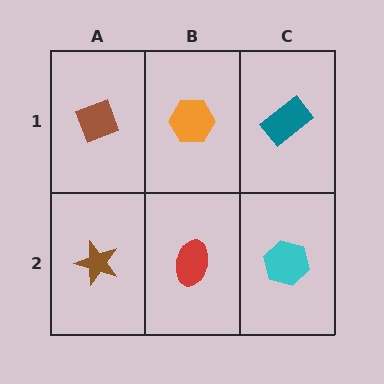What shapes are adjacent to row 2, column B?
An orange hexagon (row 1, column B), a brown star (row 2, column A), a cyan hexagon (row 2, column C).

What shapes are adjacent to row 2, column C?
A teal rectangle (row 1, column C), a red ellipse (row 2, column B).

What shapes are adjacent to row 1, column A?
A brown star (row 2, column A), an orange hexagon (row 1, column B).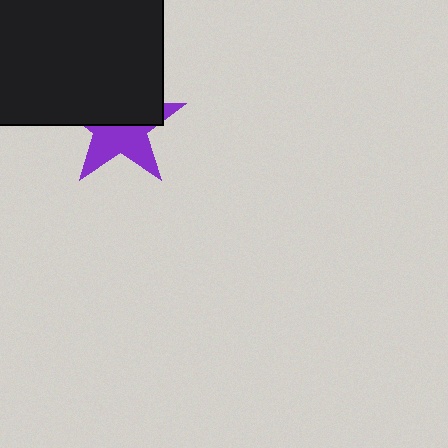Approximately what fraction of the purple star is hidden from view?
Roughly 51% of the purple star is hidden behind the black square.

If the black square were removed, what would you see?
You would see the complete purple star.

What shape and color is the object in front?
The object in front is a black square.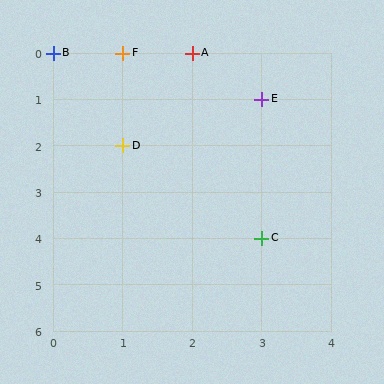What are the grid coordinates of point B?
Point B is at grid coordinates (0, 0).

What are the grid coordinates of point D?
Point D is at grid coordinates (1, 2).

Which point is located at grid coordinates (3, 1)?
Point E is at (3, 1).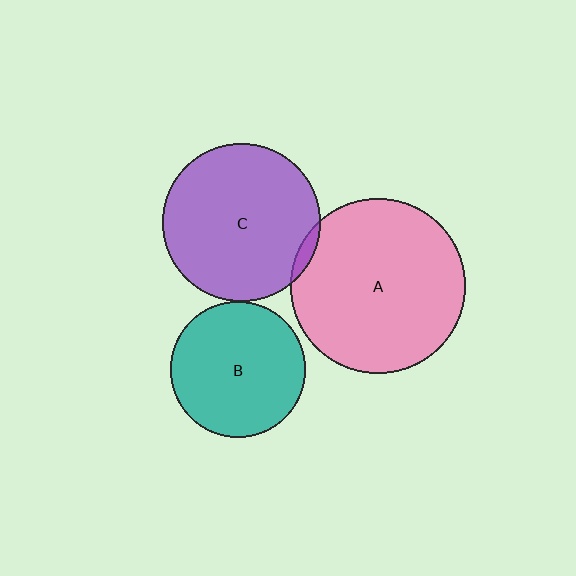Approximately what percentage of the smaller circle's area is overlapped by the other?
Approximately 5%.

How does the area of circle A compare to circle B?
Approximately 1.7 times.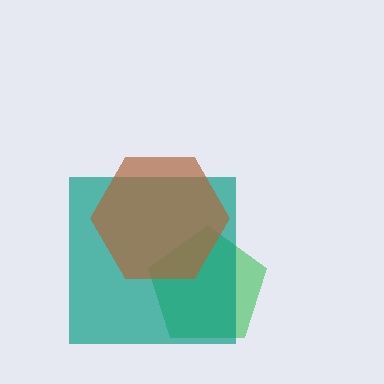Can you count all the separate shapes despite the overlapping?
Yes, there are 3 separate shapes.